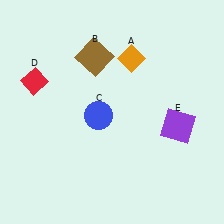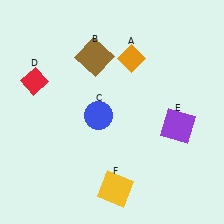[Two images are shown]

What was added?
A yellow square (F) was added in Image 2.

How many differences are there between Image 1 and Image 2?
There is 1 difference between the two images.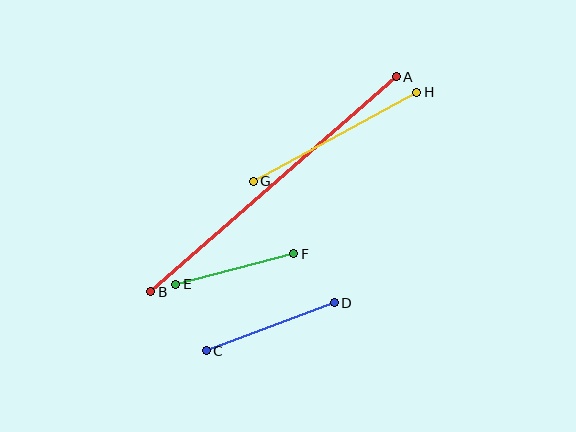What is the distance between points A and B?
The distance is approximately 326 pixels.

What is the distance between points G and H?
The distance is approximately 186 pixels.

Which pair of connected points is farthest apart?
Points A and B are farthest apart.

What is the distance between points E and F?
The distance is approximately 122 pixels.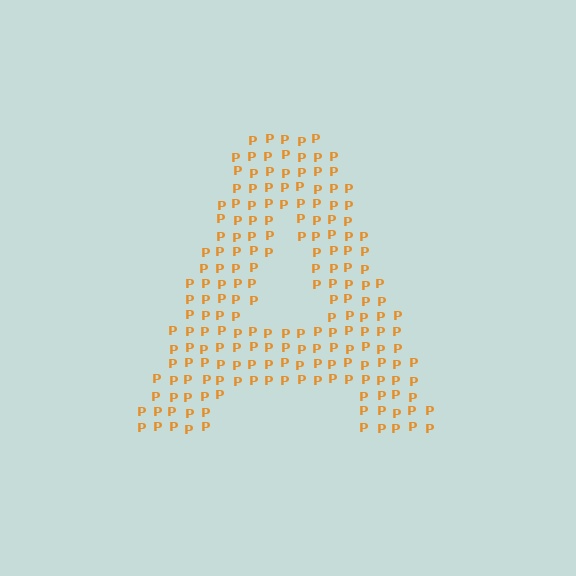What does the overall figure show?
The overall figure shows the letter A.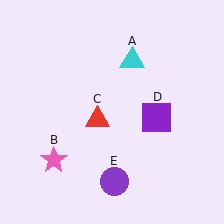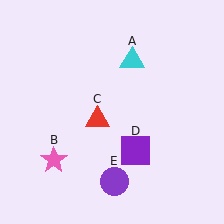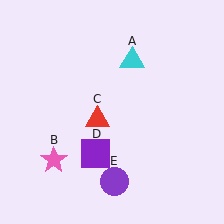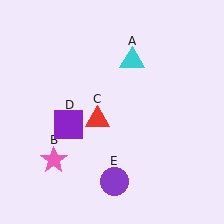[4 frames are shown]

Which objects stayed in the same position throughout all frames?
Cyan triangle (object A) and pink star (object B) and red triangle (object C) and purple circle (object E) remained stationary.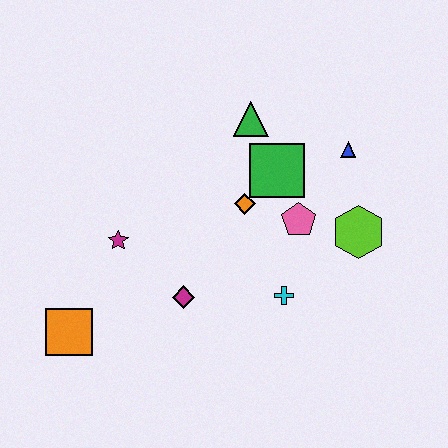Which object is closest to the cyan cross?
The pink pentagon is closest to the cyan cross.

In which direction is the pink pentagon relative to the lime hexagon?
The pink pentagon is to the left of the lime hexagon.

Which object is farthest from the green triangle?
The orange square is farthest from the green triangle.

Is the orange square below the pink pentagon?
Yes